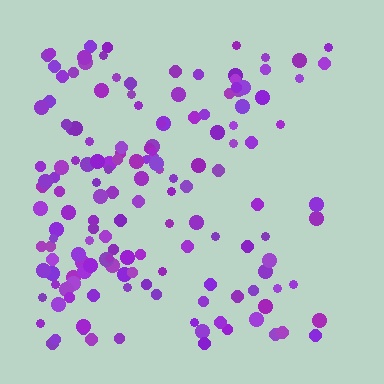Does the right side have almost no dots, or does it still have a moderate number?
Still a moderate number, just noticeably fewer than the left.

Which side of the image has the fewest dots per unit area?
The right.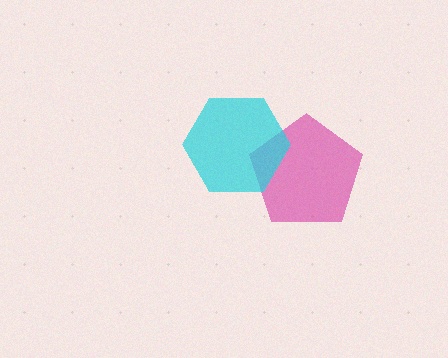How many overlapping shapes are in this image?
There are 2 overlapping shapes in the image.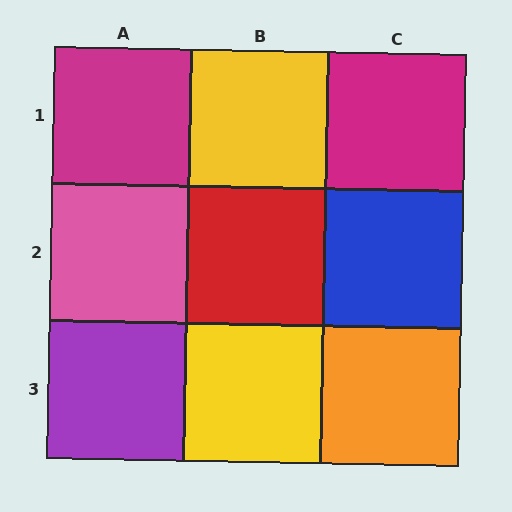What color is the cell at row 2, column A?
Pink.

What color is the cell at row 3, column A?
Purple.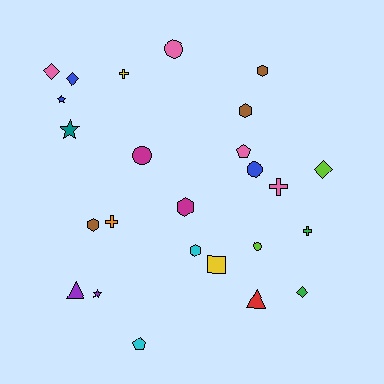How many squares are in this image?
There is 1 square.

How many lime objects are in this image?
There are 2 lime objects.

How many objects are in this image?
There are 25 objects.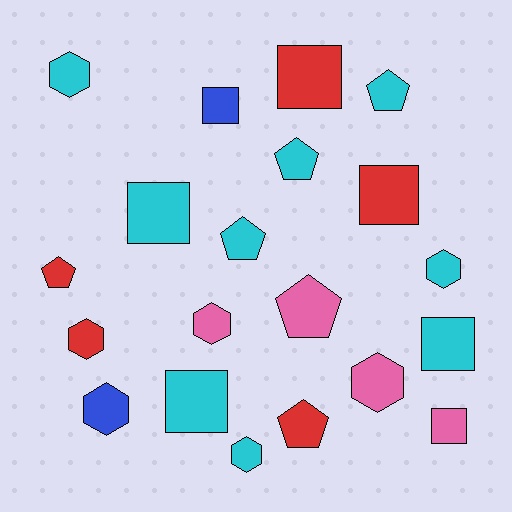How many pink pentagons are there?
There is 1 pink pentagon.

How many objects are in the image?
There are 20 objects.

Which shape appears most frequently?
Hexagon, with 7 objects.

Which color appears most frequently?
Cyan, with 9 objects.